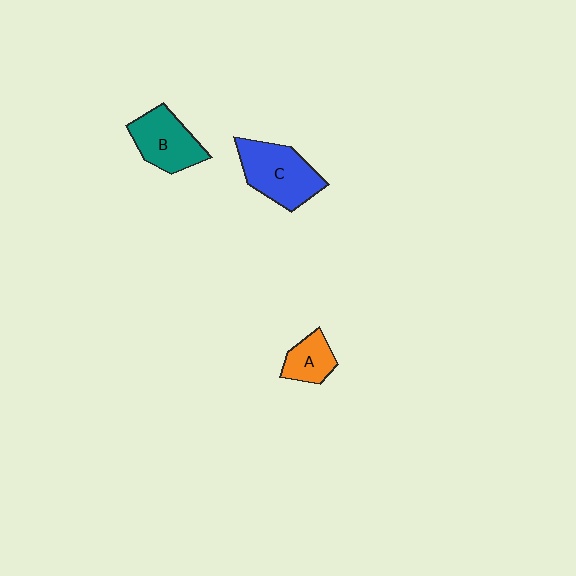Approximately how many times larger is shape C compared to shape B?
Approximately 1.2 times.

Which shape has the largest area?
Shape C (blue).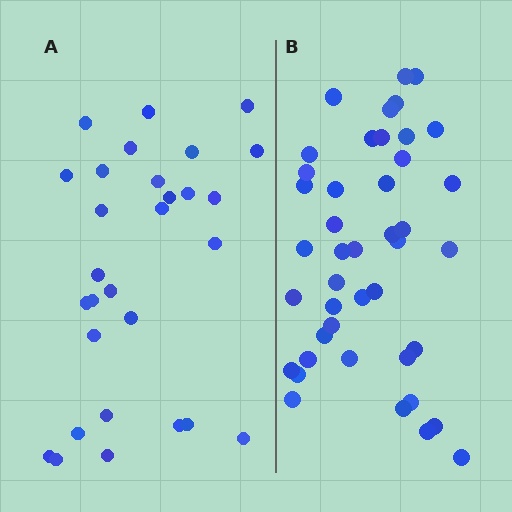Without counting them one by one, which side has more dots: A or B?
Region B (the right region) has more dots.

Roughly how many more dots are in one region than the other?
Region B has approximately 15 more dots than region A.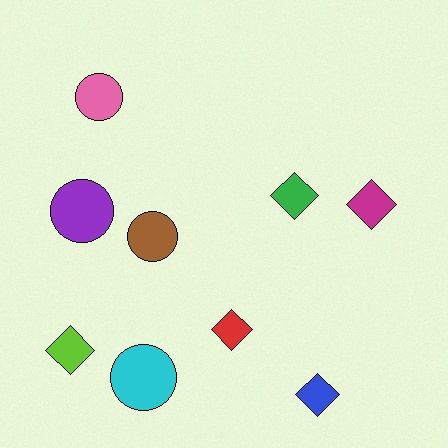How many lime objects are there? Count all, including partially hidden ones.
There is 1 lime object.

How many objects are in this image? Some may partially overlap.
There are 9 objects.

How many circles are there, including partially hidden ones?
There are 4 circles.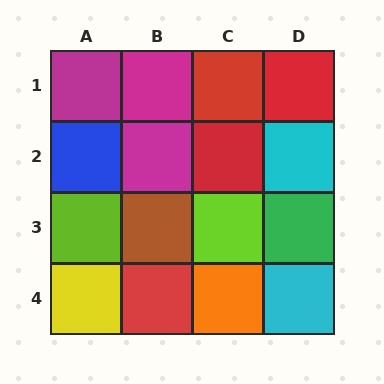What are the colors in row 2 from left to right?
Blue, magenta, red, cyan.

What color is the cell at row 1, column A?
Magenta.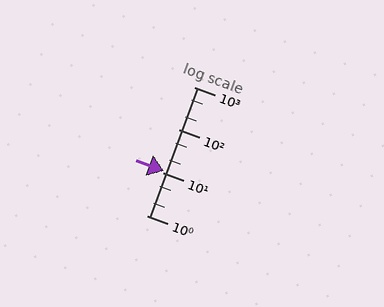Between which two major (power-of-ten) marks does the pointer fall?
The pointer is between 10 and 100.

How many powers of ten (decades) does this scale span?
The scale spans 3 decades, from 1 to 1000.